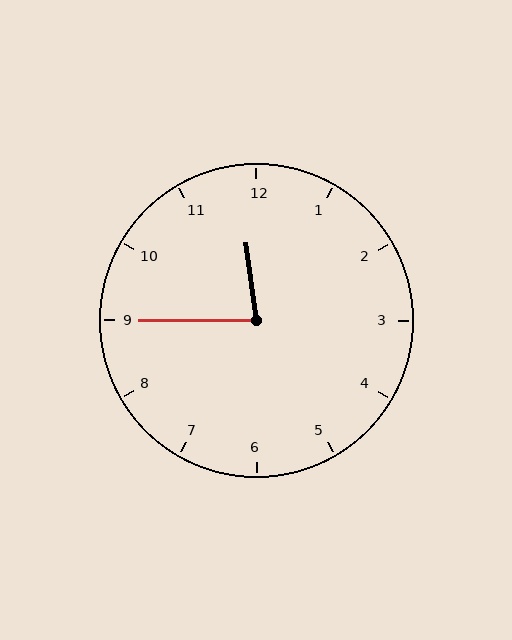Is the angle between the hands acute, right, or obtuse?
It is acute.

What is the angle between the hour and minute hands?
Approximately 82 degrees.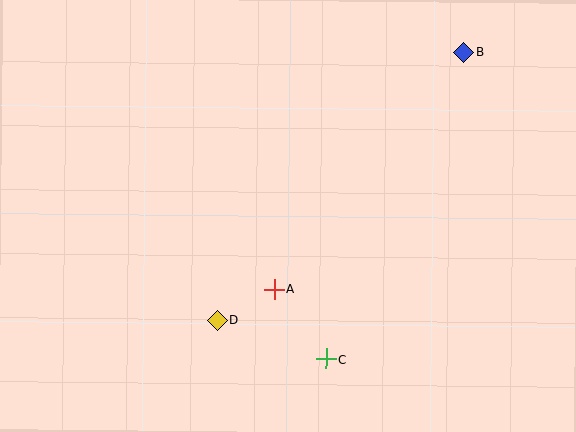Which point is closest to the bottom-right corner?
Point C is closest to the bottom-right corner.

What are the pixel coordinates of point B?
Point B is at (463, 52).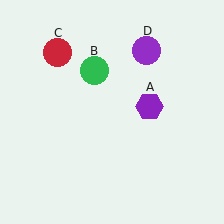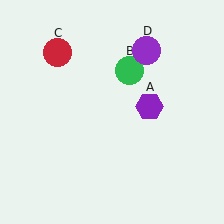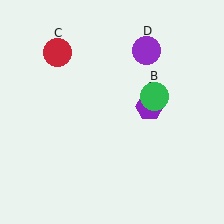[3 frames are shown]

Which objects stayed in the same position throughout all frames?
Purple hexagon (object A) and red circle (object C) and purple circle (object D) remained stationary.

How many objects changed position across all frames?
1 object changed position: green circle (object B).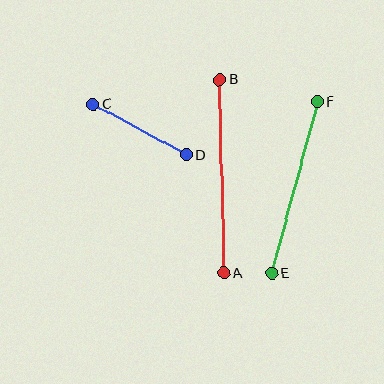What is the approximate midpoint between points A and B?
The midpoint is at approximately (222, 176) pixels.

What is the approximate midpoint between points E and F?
The midpoint is at approximately (295, 187) pixels.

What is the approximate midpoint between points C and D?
The midpoint is at approximately (140, 129) pixels.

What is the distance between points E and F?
The distance is approximately 178 pixels.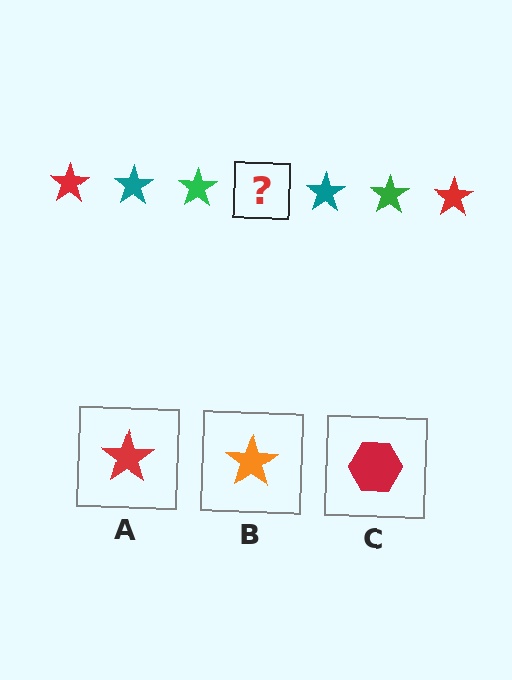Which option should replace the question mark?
Option A.